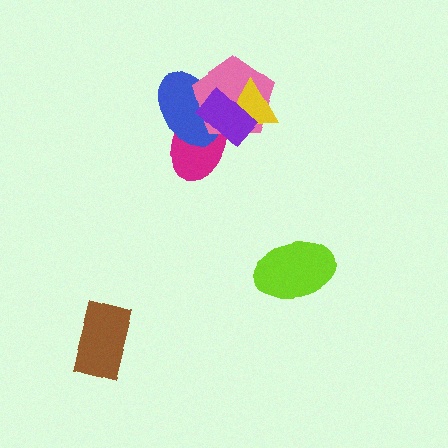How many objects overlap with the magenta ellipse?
4 objects overlap with the magenta ellipse.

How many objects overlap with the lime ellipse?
0 objects overlap with the lime ellipse.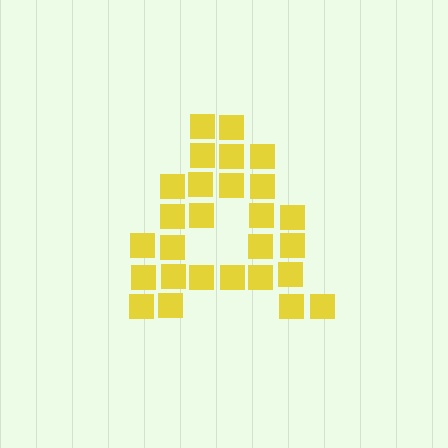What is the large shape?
The large shape is the letter A.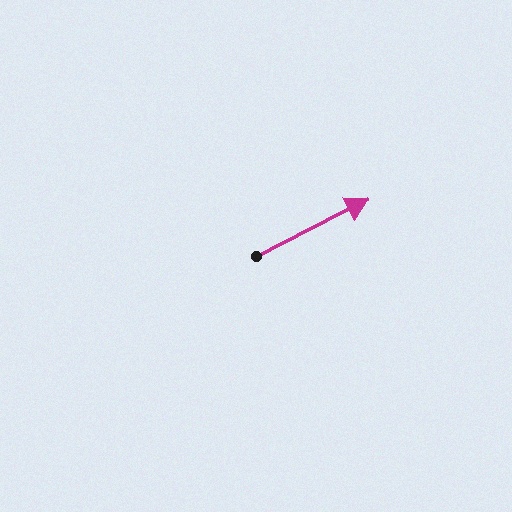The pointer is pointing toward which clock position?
Roughly 2 o'clock.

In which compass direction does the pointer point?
Northeast.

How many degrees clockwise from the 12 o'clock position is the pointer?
Approximately 63 degrees.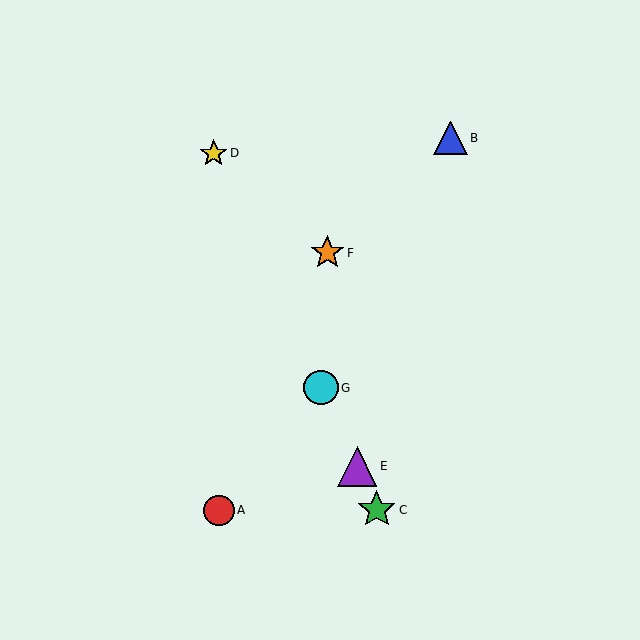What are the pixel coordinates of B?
Object B is at (450, 138).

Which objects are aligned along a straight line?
Objects C, D, E, G are aligned along a straight line.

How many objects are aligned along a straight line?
4 objects (C, D, E, G) are aligned along a straight line.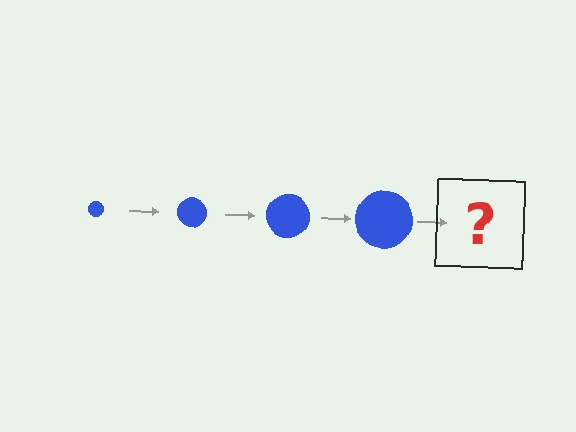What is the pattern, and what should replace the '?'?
The pattern is that the circle gets progressively larger each step. The '?' should be a blue circle, larger than the previous one.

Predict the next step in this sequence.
The next step is a blue circle, larger than the previous one.